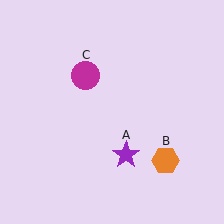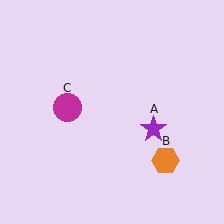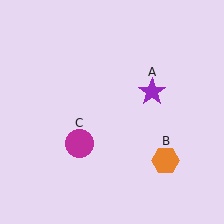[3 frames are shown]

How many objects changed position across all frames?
2 objects changed position: purple star (object A), magenta circle (object C).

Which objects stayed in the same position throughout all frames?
Orange hexagon (object B) remained stationary.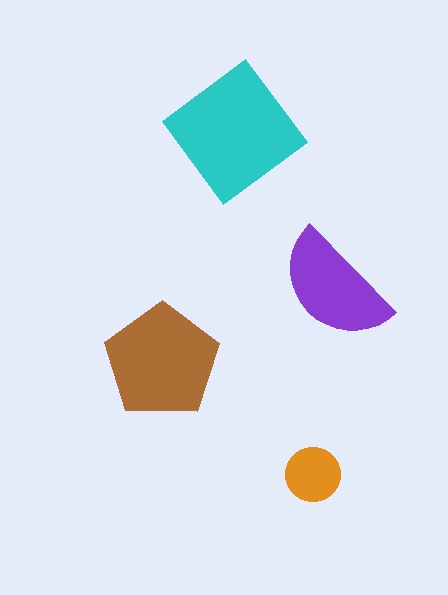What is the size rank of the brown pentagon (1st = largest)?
2nd.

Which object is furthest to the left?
The brown pentagon is leftmost.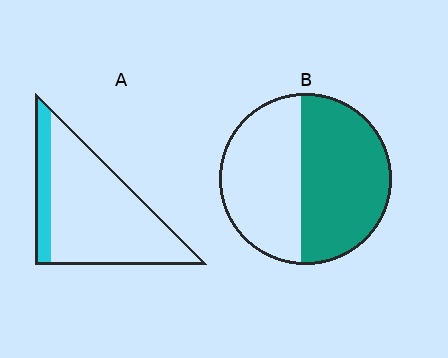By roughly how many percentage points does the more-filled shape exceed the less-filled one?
By roughly 35 percentage points (B over A).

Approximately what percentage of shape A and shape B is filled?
A is approximately 20% and B is approximately 55%.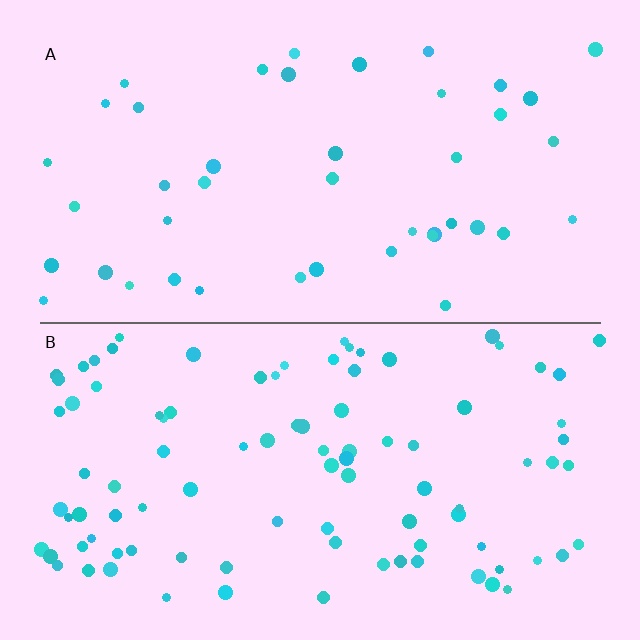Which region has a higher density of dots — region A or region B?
B (the bottom).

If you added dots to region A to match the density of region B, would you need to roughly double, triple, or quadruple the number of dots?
Approximately double.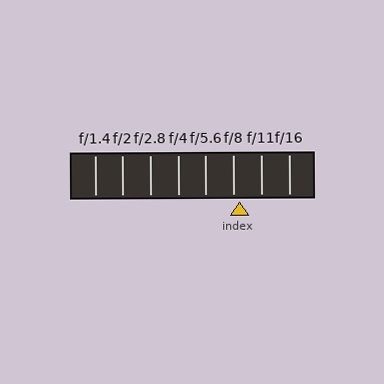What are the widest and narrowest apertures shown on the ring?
The widest aperture shown is f/1.4 and the narrowest is f/16.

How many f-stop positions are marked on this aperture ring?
There are 8 f-stop positions marked.